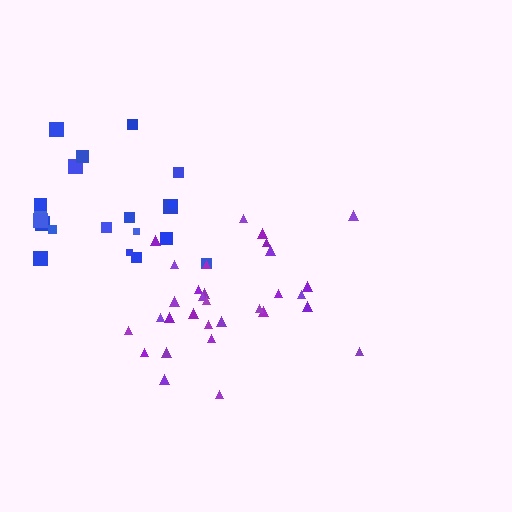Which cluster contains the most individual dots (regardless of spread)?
Purple (31).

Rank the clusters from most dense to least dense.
purple, blue.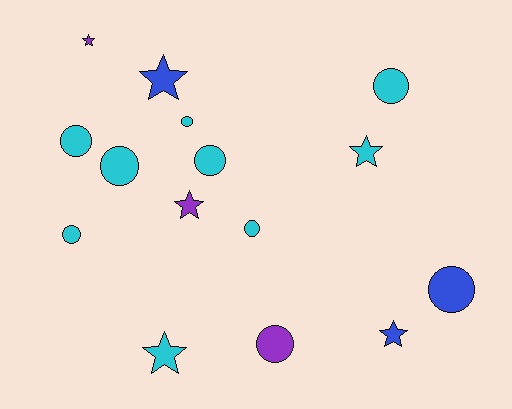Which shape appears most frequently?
Circle, with 9 objects.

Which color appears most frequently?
Cyan, with 9 objects.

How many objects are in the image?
There are 15 objects.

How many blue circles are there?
There is 1 blue circle.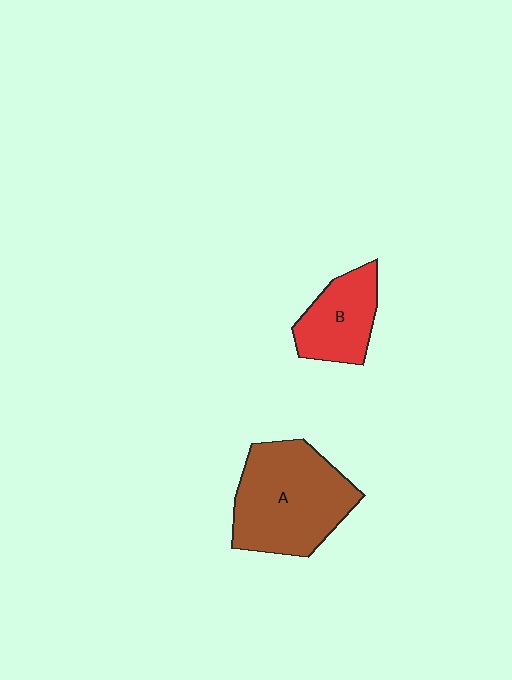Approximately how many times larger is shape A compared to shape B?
Approximately 1.9 times.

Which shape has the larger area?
Shape A (brown).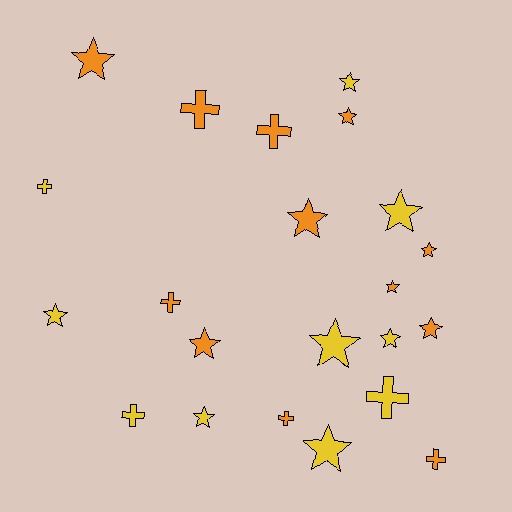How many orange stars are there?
There are 7 orange stars.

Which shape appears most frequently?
Star, with 14 objects.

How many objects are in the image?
There are 22 objects.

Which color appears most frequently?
Orange, with 12 objects.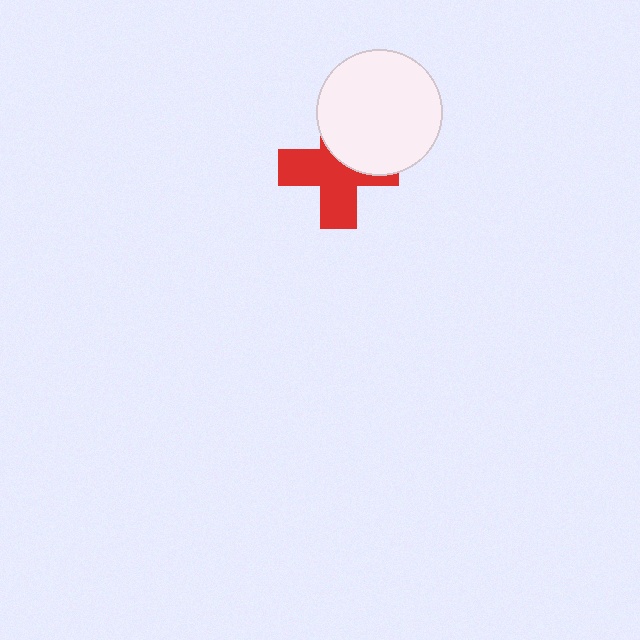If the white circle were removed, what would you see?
You would see the complete red cross.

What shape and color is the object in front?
The object in front is a white circle.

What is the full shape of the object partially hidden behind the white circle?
The partially hidden object is a red cross.